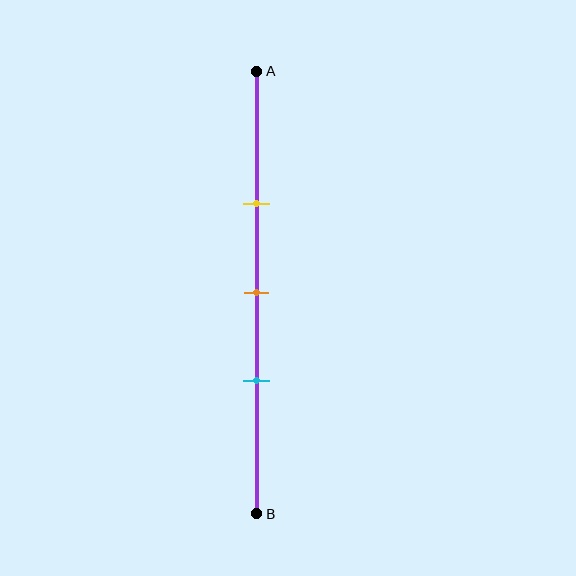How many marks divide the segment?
There are 3 marks dividing the segment.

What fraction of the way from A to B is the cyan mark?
The cyan mark is approximately 70% (0.7) of the way from A to B.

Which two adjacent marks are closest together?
The orange and cyan marks are the closest adjacent pair.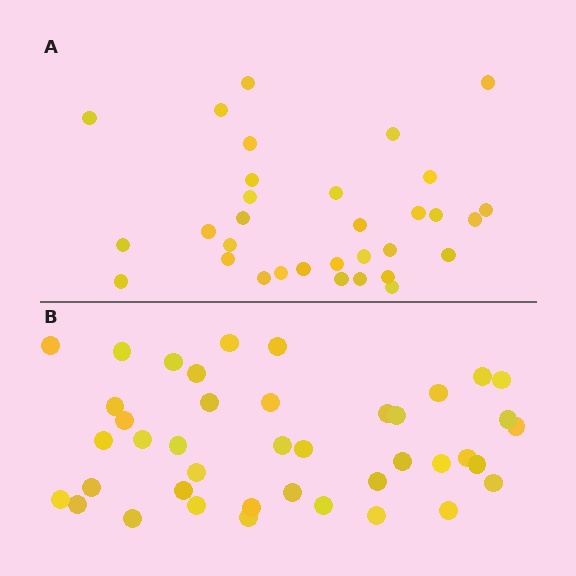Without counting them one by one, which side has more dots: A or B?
Region B (the bottom region) has more dots.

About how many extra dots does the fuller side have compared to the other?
Region B has roughly 8 or so more dots than region A.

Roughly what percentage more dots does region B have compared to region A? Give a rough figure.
About 30% more.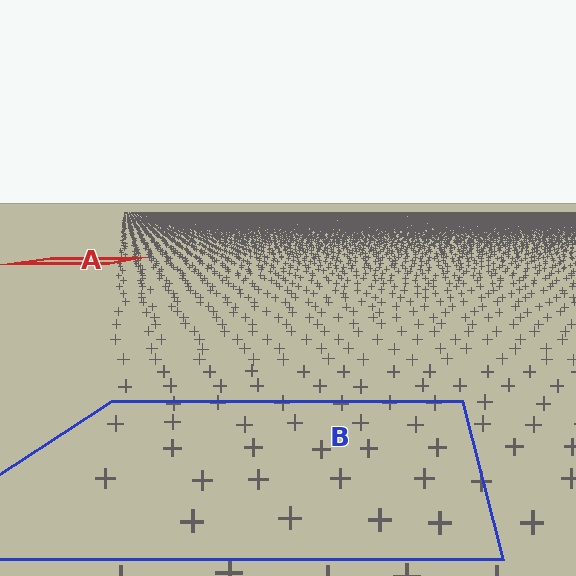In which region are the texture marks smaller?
The texture marks are smaller in region A, because it is farther away.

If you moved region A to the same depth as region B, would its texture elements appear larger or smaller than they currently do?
They would appear larger. At a closer depth, the same texture elements are projected at a bigger on-screen size.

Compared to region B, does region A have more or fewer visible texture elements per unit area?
Region A has more texture elements per unit area — they are packed more densely because it is farther away.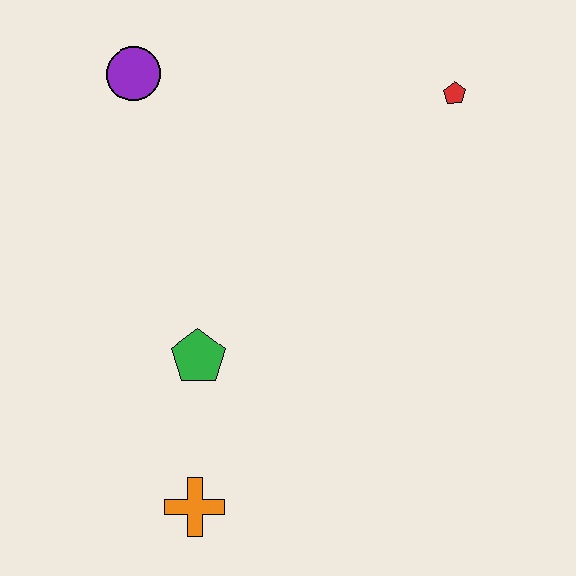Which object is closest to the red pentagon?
The purple circle is closest to the red pentagon.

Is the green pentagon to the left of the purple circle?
No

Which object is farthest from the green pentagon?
The red pentagon is farthest from the green pentagon.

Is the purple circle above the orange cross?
Yes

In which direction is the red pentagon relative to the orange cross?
The red pentagon is above the orange cross.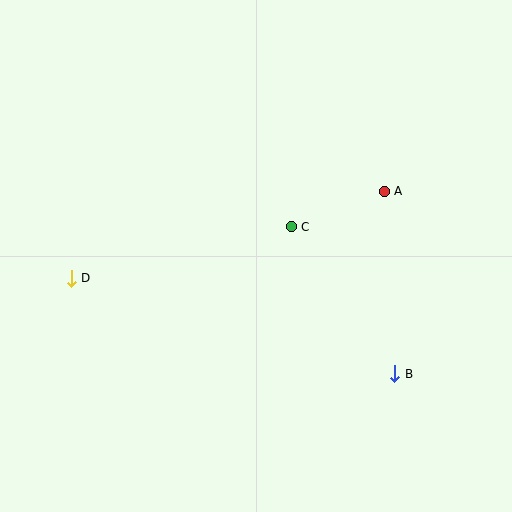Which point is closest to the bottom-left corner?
Point D is closest to the bottom-left corner.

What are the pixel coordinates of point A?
Point A is at (384, 191).